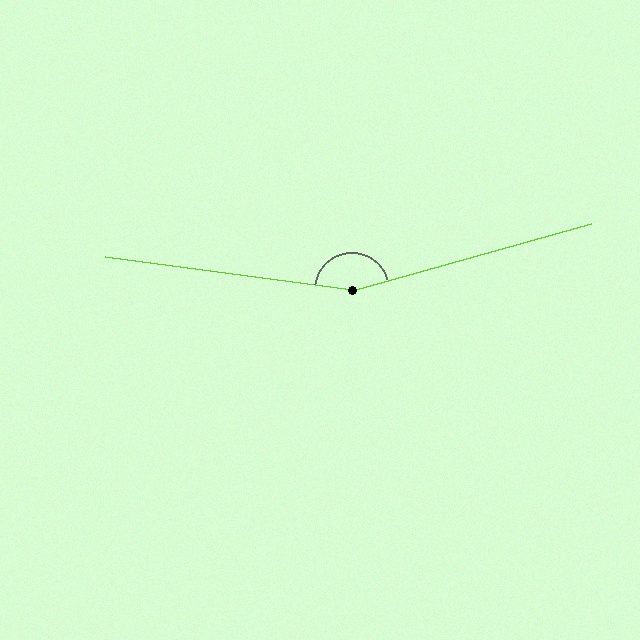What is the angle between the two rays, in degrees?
Approximately 157 degrees.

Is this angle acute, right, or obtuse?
It is obtuse.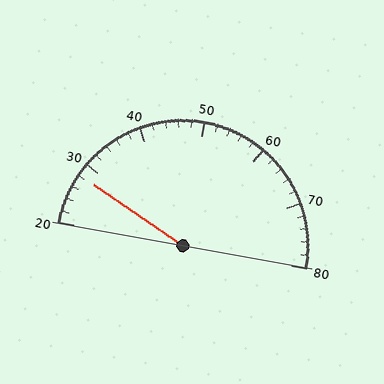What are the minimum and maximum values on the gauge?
The gauge ranges from 20 to 80.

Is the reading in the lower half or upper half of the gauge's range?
The reading is in the lower half of the range (20 to 80).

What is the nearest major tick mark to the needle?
The nearest major tick mark is 30.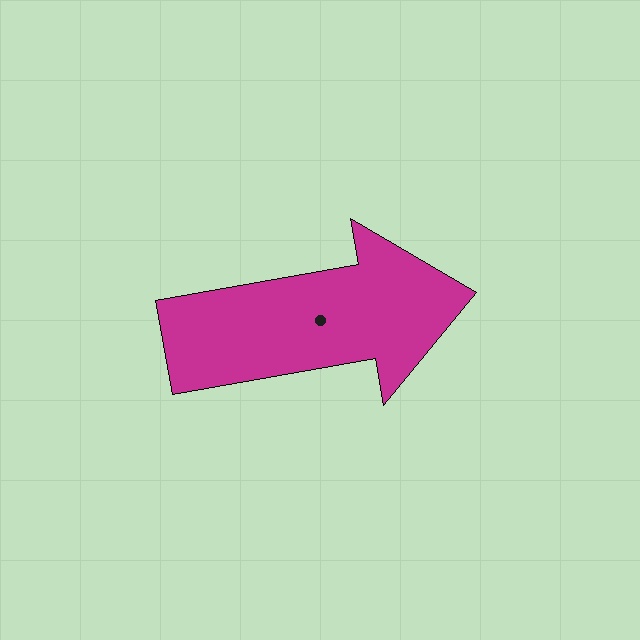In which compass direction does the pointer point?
East.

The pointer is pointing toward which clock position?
Roughly 3 o'clock.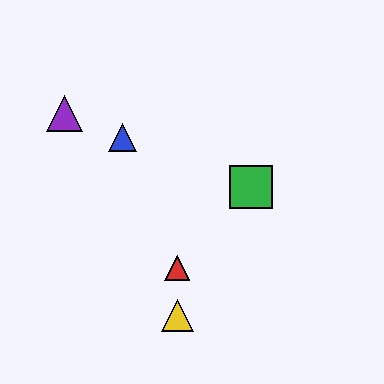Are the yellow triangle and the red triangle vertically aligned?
Yes, both are at x≈177.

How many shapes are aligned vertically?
2 shapes (the red triangle, the yellow triangle) are aligned vertically.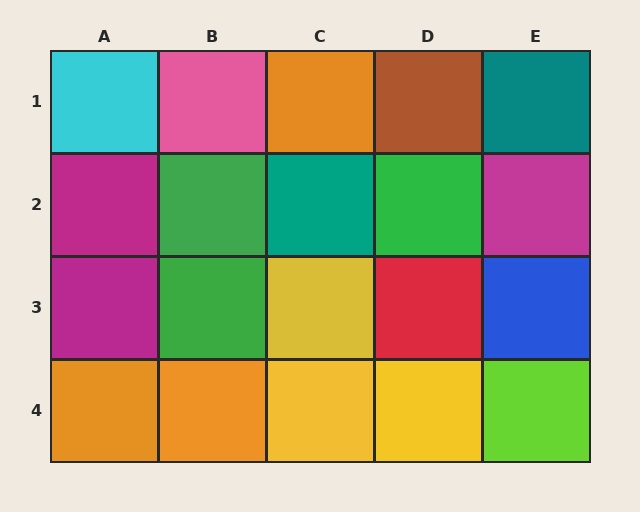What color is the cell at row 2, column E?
Magenta.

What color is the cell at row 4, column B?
Orange.